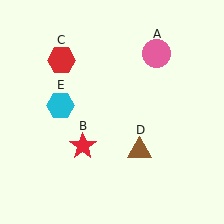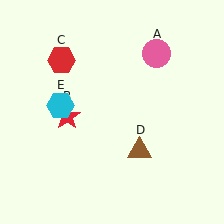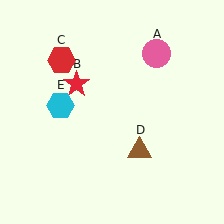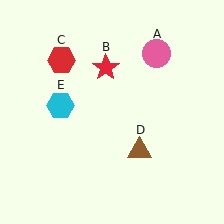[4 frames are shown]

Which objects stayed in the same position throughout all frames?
Pink circle (object A) and red hexagon (object C) and brown triangle (object D) and cyan hexagon (object E) remained stationary.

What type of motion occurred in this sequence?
The red star (object B) rotated clockwise around the center of the scene.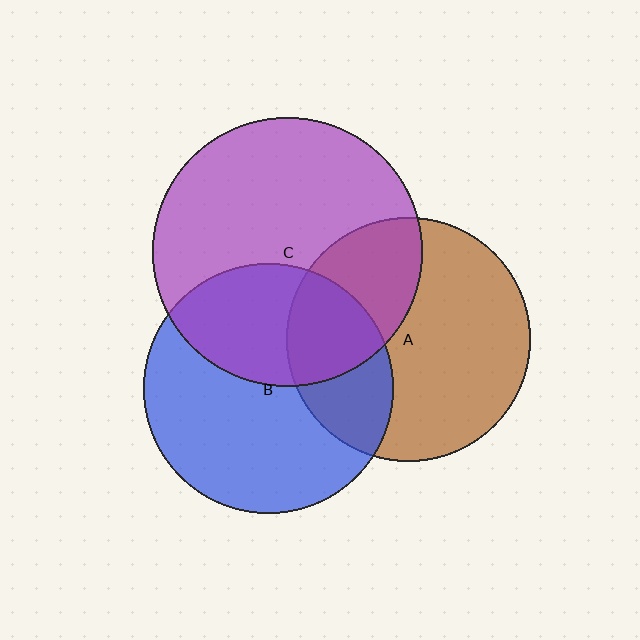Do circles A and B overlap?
Yes.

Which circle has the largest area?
Circle C (purple).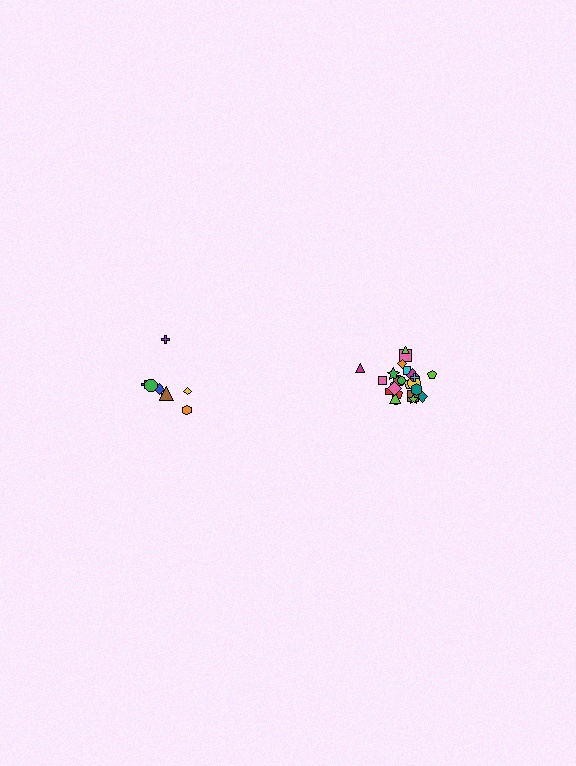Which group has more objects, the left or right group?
The right group.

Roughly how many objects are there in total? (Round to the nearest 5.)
Roughly 35 objects in total.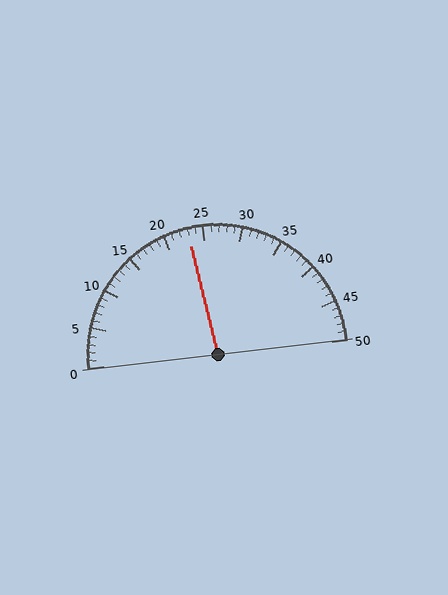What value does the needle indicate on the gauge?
The needle indicates approximately 23.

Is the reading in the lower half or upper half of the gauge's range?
The reading is in the lower half of the range (0 to 50).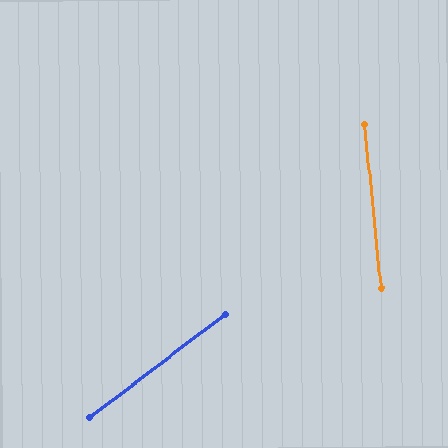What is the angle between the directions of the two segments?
Approximately 59 degrees.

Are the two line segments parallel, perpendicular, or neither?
Neither parallel nor perpendicular — they differ by about 59°.